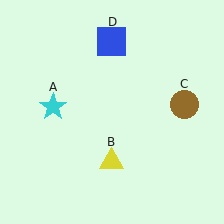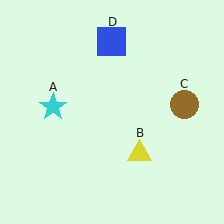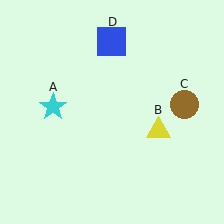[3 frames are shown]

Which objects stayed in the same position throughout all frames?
Cyan star (object A) and brown circle (object C) and blue square (object D) remained stationary.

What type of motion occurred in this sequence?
The yellow triangle (object B) rotated counterclockwise around the center of the scene.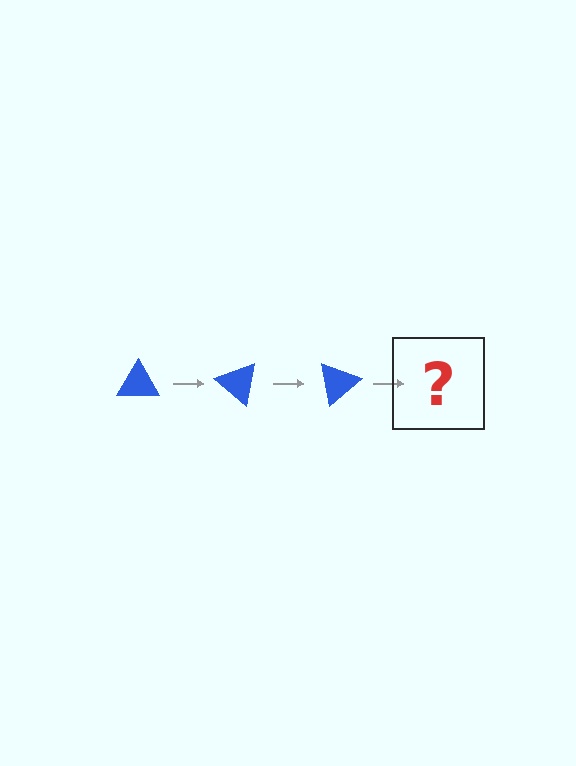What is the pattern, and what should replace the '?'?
The pattern is that the triangle rotates 40 degrees each step. The '?' should be a blue triangle rotated 120 degrees.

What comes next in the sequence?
The next element should be a blue triangle rotated 120 degrees.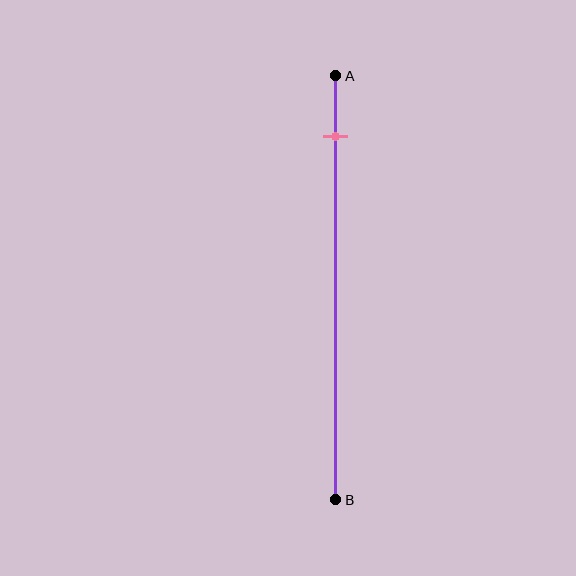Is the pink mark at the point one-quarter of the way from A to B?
No, the mark is at about 15% from A, not at the 25% one-quarter point.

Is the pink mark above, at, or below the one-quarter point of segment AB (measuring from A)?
The pink mark is above the one-quarter point of segment AB.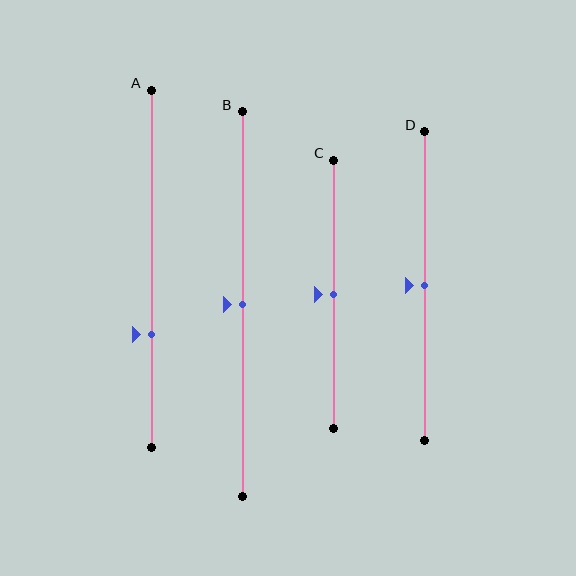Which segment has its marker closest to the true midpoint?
Segment B has its marker closest to the true midpoint.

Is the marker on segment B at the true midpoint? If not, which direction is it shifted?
Yes, the marker on segment B is at the true midpoint.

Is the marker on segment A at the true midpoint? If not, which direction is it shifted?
No, the marker on segment A is shifted downward by about 18% of the segment length.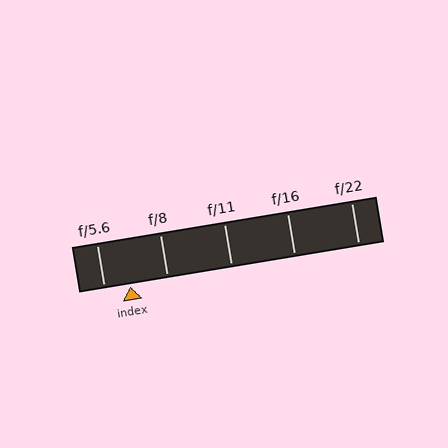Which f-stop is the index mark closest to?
The index mark is closest to f/5.6.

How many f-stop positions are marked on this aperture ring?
There are 5 f-stop positions marked.